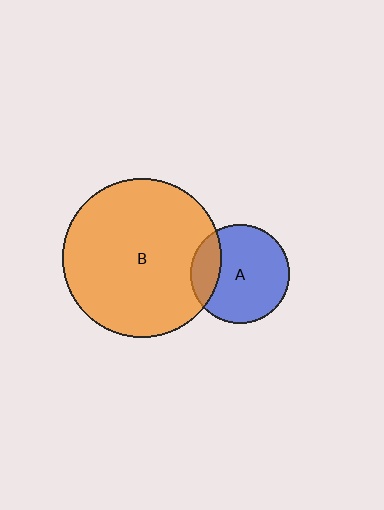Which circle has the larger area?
Circle B (orange).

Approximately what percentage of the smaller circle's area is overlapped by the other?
Approximately 20%.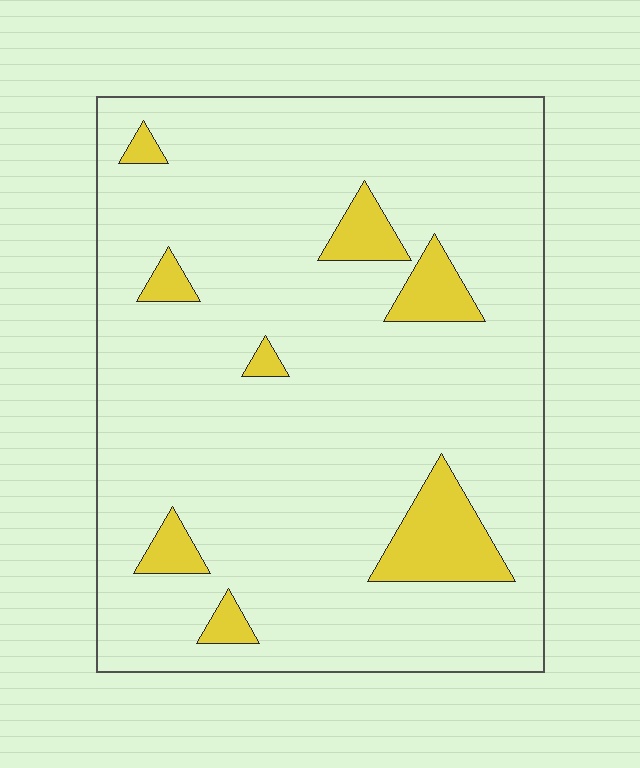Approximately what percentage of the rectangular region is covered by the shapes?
Approximately 10%.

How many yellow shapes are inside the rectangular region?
8.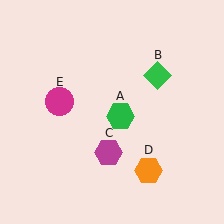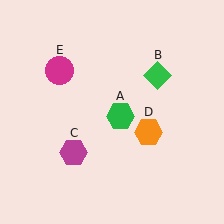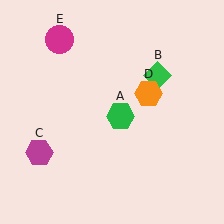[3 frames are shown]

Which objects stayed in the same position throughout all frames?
Green hexagon (object A) and green diamond (object B) remained stationary.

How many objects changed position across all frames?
3 objects changed position: magenta hexagon (object C), orange hexagon (object D), magenta circle (object E).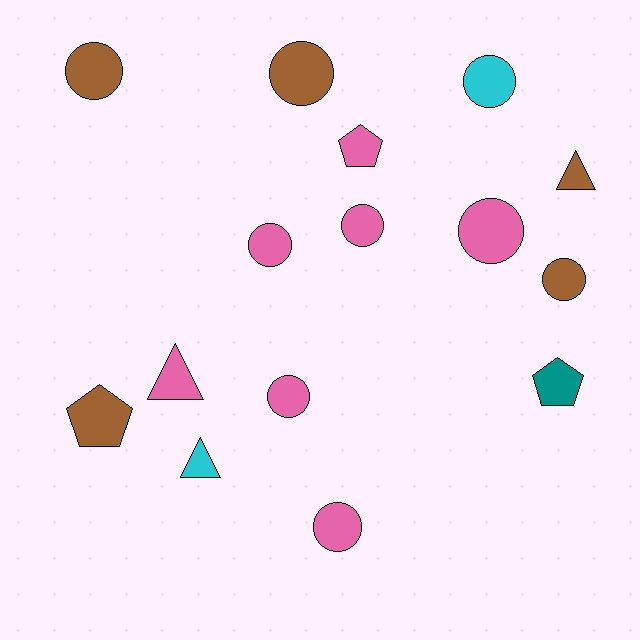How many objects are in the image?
There are 15 objects.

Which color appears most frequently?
Pink, with 7 objects.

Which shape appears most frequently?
Circle, with 9 objects.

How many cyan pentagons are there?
There are no cyan pentagons.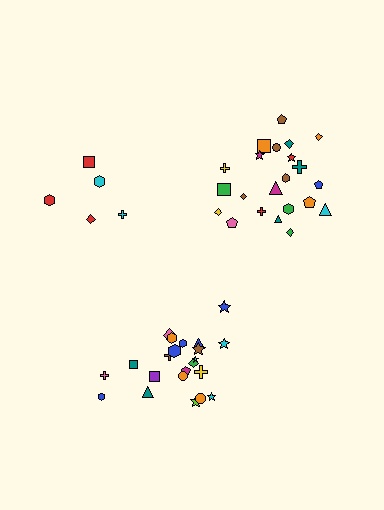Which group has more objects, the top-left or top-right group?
The top-right group.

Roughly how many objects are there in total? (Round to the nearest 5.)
Roughly 50 objects in total.